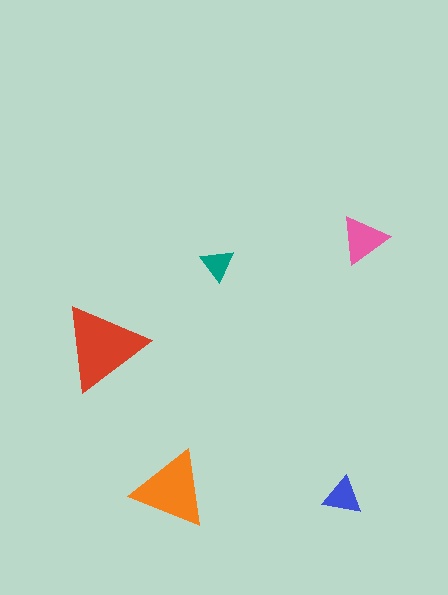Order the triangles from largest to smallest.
the red one, the orange one, the pink one, the blue one, the teal one.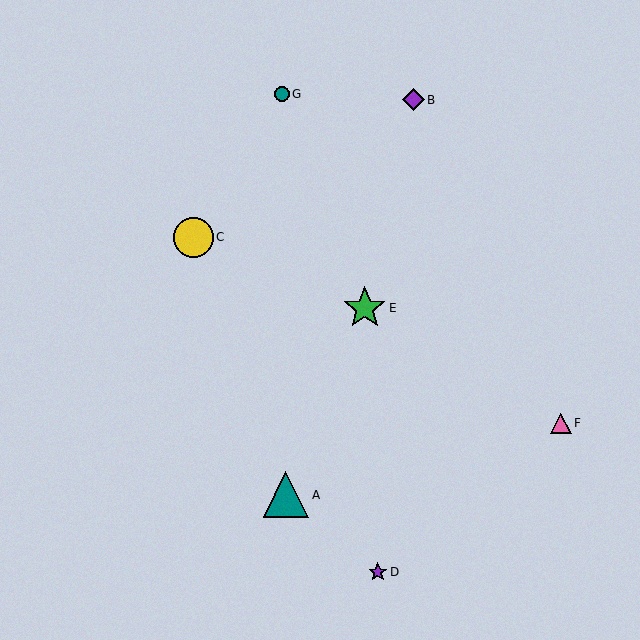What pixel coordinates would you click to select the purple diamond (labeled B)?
Click at (414, 100) to select the purple diamond B.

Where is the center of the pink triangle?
The center of the pink triangle is at (561, 424).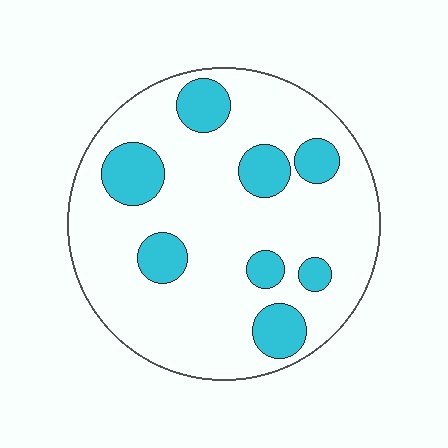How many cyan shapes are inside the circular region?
8.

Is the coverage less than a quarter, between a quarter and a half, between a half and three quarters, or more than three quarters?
Less than a quarter.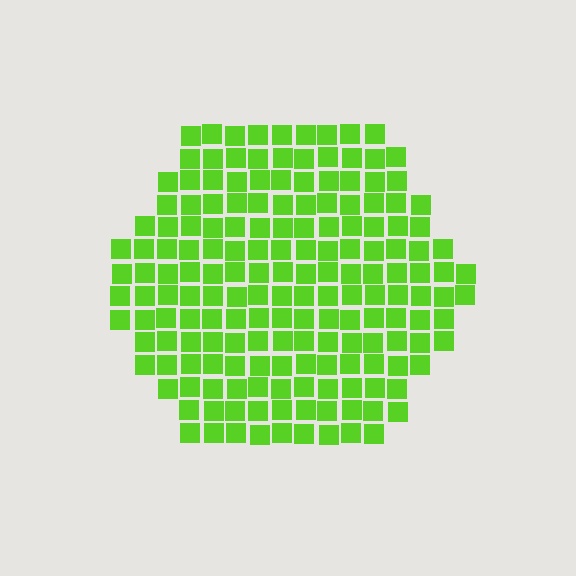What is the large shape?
The large shape is a hexagon.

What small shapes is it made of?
It is made of small squares.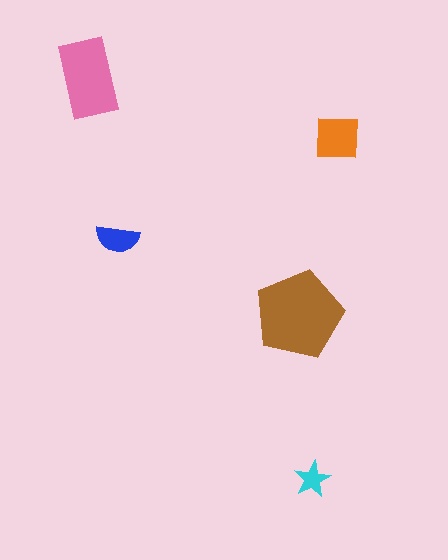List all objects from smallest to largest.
The cyan star, the blue semicircle, the orange square, the pink rectangle, the brown pentagon.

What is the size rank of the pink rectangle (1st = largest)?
2nd.